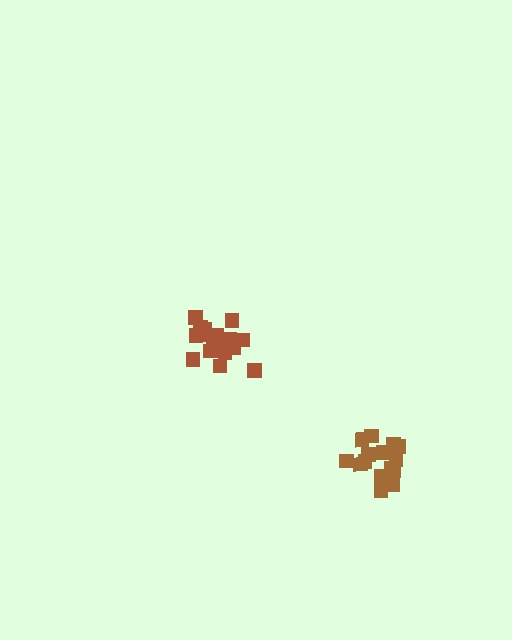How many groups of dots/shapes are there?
There are 2 groups.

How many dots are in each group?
Group 1: 17 dots, Group 2: 18 dots (35 total).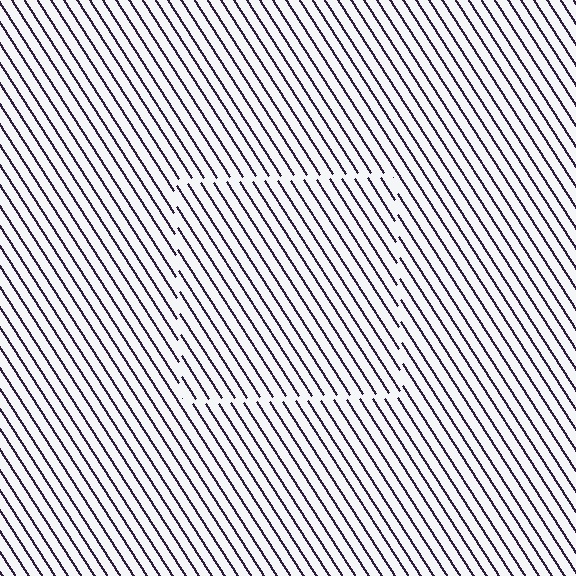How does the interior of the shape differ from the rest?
The interior of the shape contains the same grating, shifted by half a period — the contour is defined by the phase discontinuity where line-ends from the inner and outer gratings abut.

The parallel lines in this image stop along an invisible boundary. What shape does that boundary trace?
An illusory square. The interior of the shape contains the same grating, shifted by half a period — the contour is defined by the phase discontinuity where line-ends from the inner and outer gratings abut.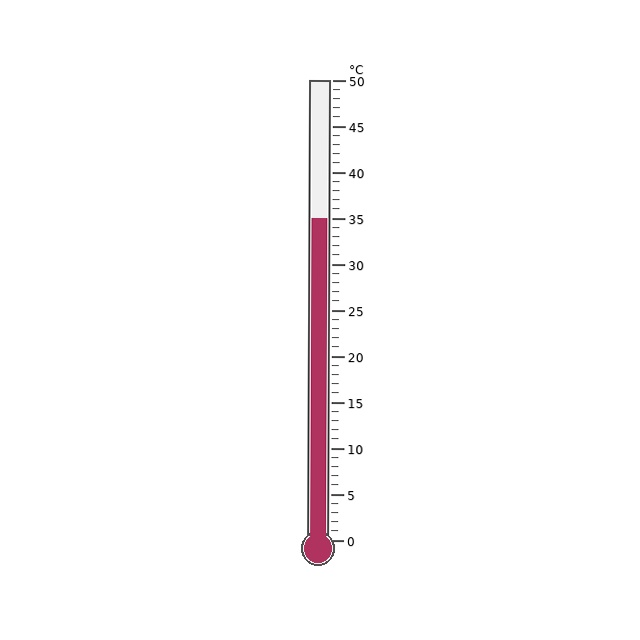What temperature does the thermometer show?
The thermometer shows approximately 35°C.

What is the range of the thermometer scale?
The thermometer scale ranges from 0°C to 50°C.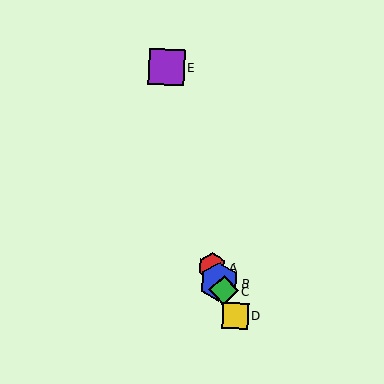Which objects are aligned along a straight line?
Objects A, B, C, D are aligned along a straight line.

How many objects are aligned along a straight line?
4 objects (A, B, C, D) are aligned along a straight line.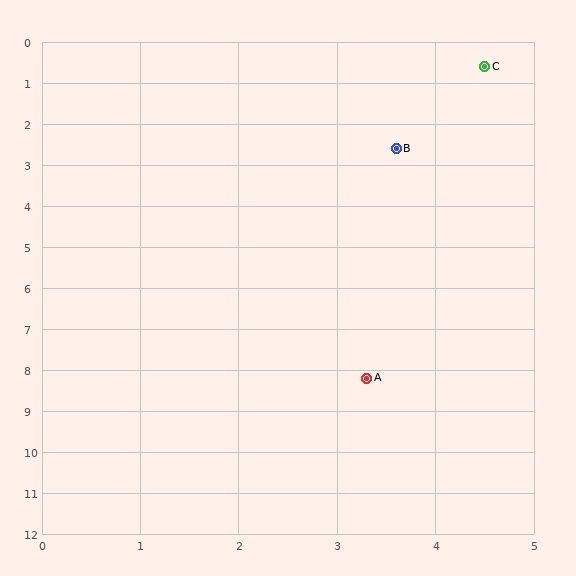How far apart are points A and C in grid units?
Points A and C are about 7.7 grid units apart.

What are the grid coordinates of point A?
Point A is at approximately (3.3, 8.2).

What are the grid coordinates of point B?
Point B is at approximately (3.6, 2.6).